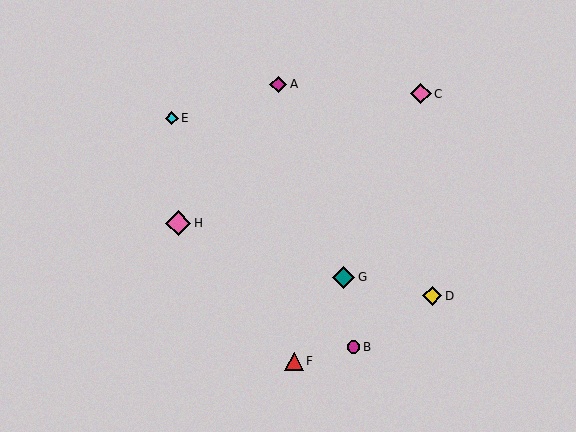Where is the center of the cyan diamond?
The center of the cyan diamond is at (172, 118).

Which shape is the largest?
The pink diamond (labeled H) is the largest.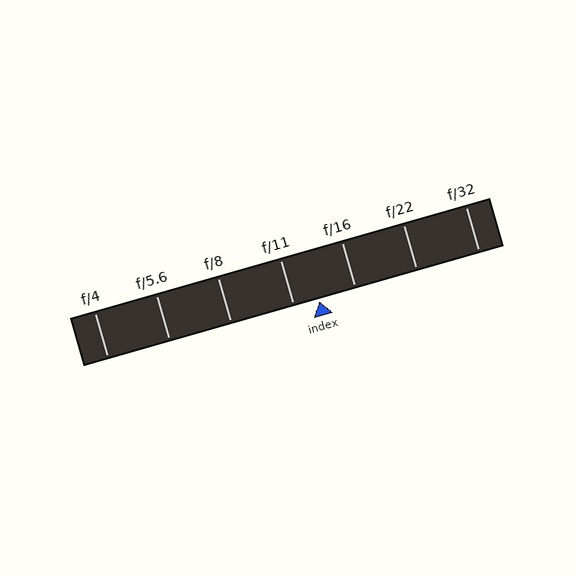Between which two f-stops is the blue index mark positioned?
The index mark is between f/11 and f/16.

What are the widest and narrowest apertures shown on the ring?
The widest aperture shown is f/4 and the narrowest is f/32.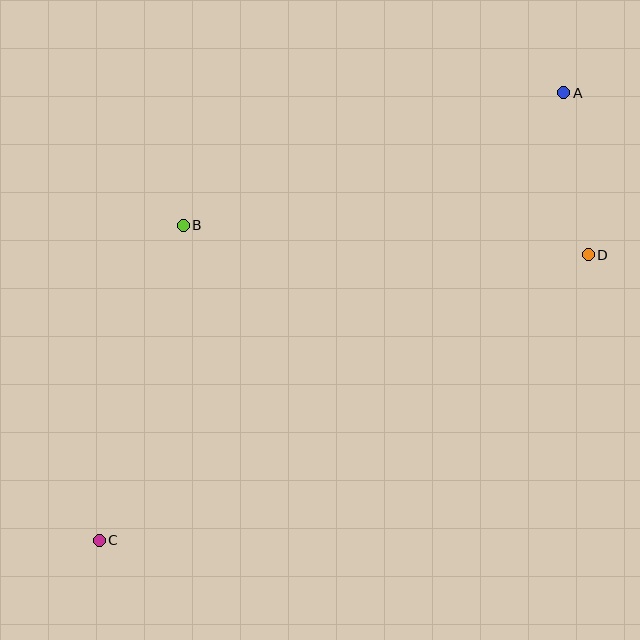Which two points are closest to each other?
Points A and D are closest to each other.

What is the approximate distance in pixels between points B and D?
The distance between B and D is approximately 406 pixels.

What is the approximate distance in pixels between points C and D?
The distance between C and D is approximately 566 pixels.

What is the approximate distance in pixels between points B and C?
The distance between B and C is approximately 326 pixels.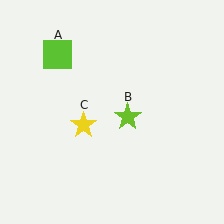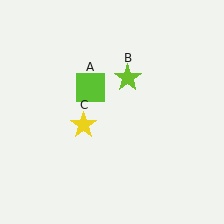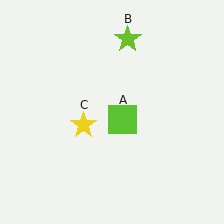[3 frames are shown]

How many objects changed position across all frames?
2 objects changed position: lime square (object A), lime star (object B).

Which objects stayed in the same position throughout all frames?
Yellow star (object C) remained stationary.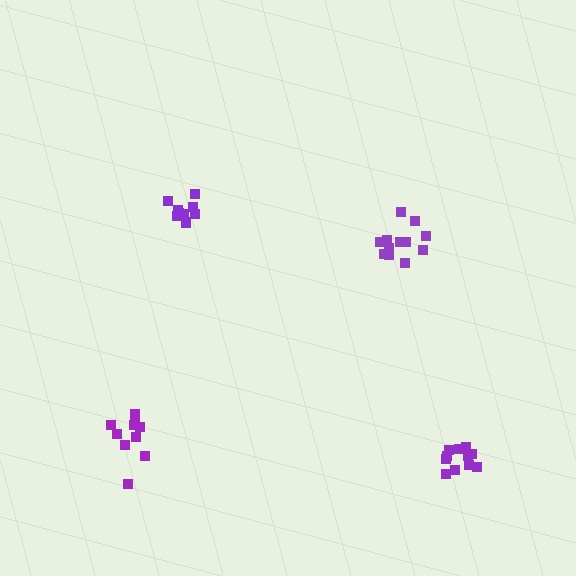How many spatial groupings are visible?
There are 4 spatial groupings.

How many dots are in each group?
Group 1: 11 dots, Group 2: 10 dots, Group 3: 12 dots, Group 4: 10 dots (43 total).